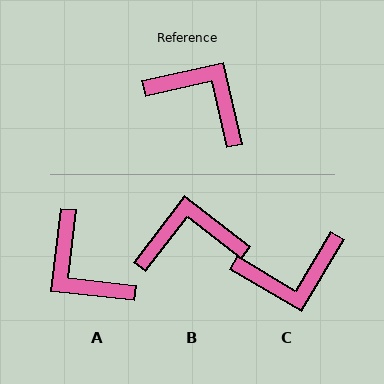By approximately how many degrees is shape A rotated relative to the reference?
Approximately 161 degrees counter-clockwise.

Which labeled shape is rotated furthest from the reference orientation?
A, about 161 degrees away.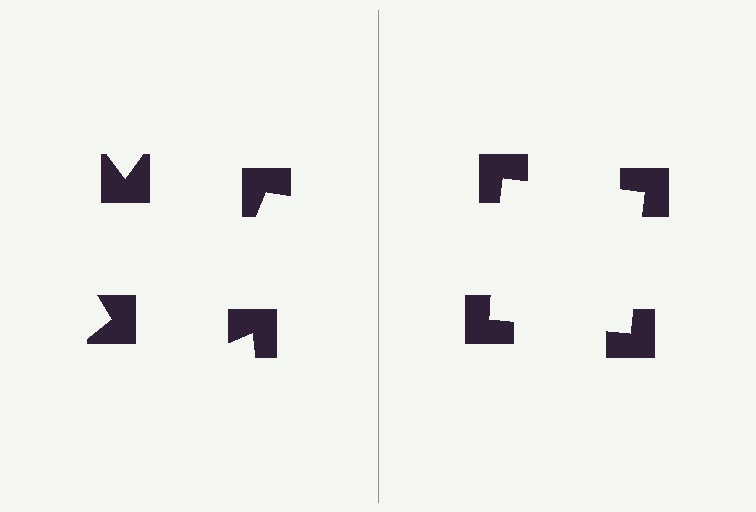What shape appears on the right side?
An illusory square.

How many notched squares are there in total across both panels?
8 — 4 on each side.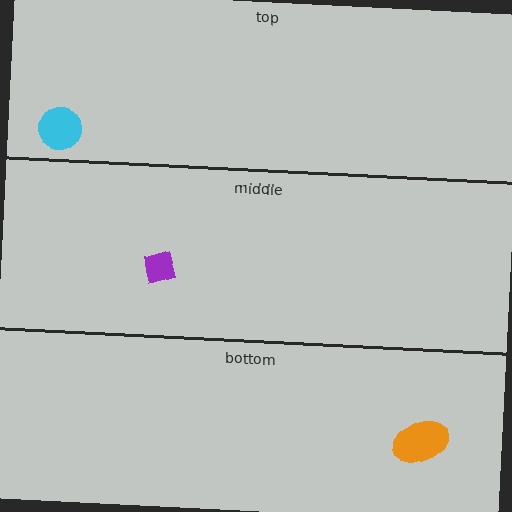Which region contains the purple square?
The middle region.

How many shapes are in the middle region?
1.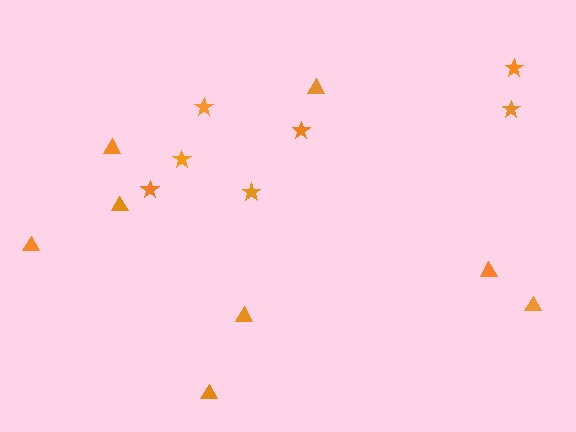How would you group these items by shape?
There are 2 groups: one group of triangles (8) and one group of stars (7).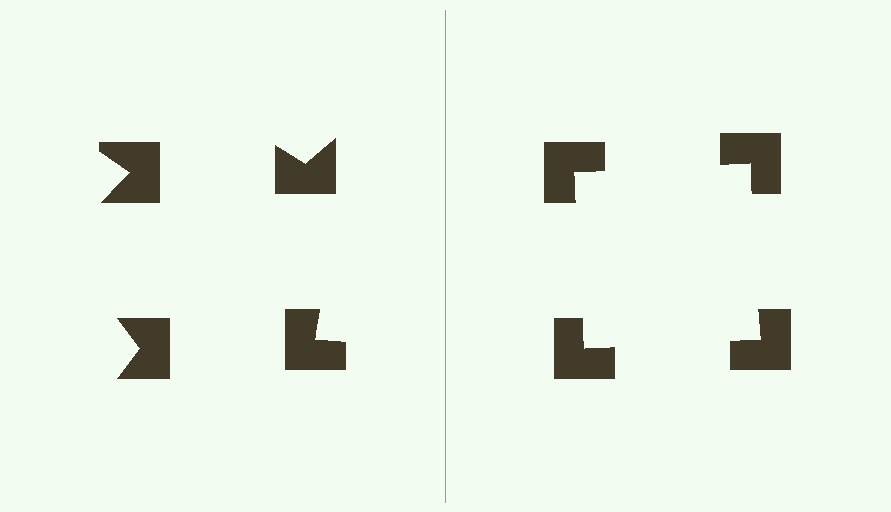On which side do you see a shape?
An illusory square appears on the right side. On the left side the wedge cuts are rotated, so no coherent shape forms.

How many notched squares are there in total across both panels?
8 — 4 on each side.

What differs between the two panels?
The notched squares are positioned identically on both sides; only the wedge orientations differ. On the right they align to a square; on the left they are misaligned.